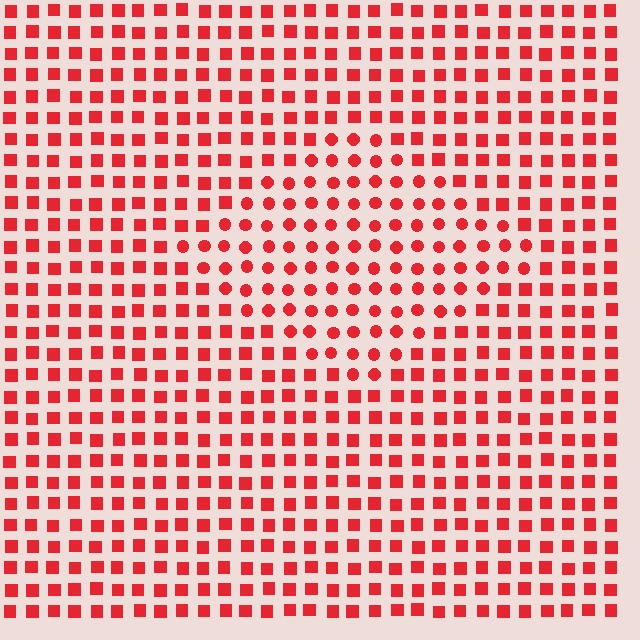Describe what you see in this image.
The image is filled with small red elements arranged in a uniform grid. A diamond-shaped region contains circles, while the surrounding area contains squares. The boundary is defined purely by the change in element shape.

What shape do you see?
I see a diamond.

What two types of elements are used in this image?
The image uses circles inside the diamond region and squares outside it.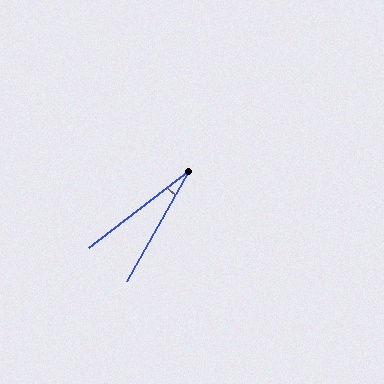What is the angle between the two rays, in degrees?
Approximately 23 degrees.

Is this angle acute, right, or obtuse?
It is acute.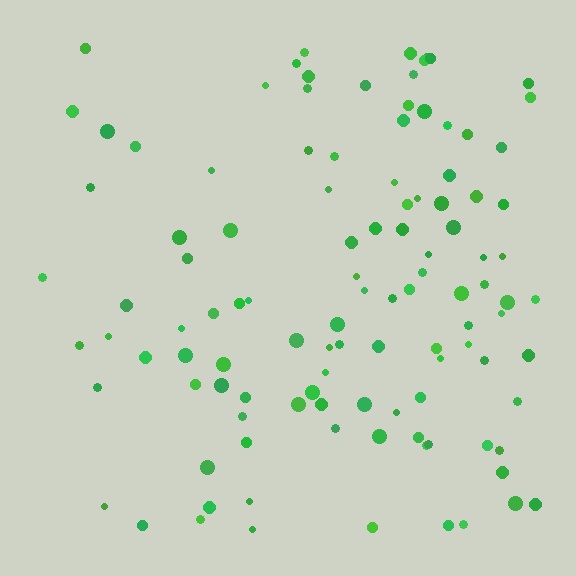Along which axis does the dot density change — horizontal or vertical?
Horizontal.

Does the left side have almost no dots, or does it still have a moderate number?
Still a moderate number, just noticeably fewer than the right.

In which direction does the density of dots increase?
From left to right, with the right side densest.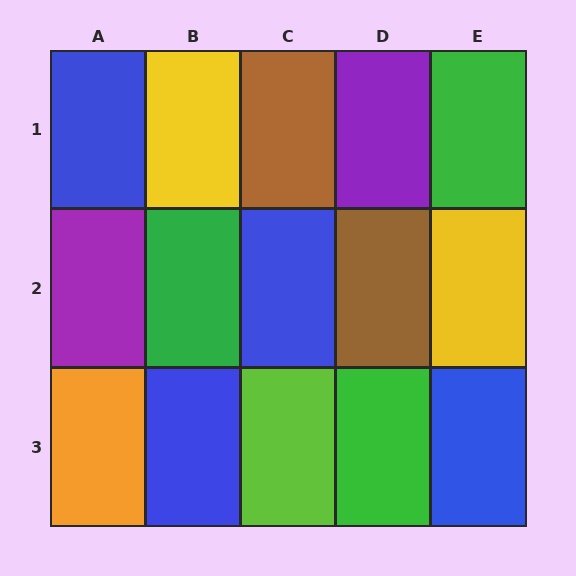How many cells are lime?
1 cell is lime.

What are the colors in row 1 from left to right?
Blue, yellow, brown, purple, green.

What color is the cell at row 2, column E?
Yellow.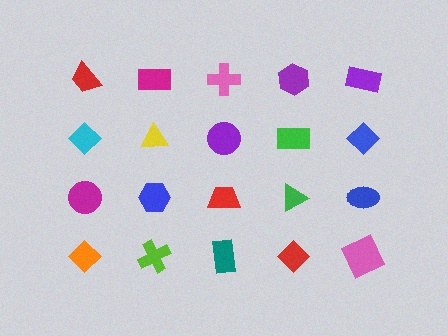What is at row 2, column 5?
A blue diamond.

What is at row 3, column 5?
A blue ellipse.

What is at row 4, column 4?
A red diamond.